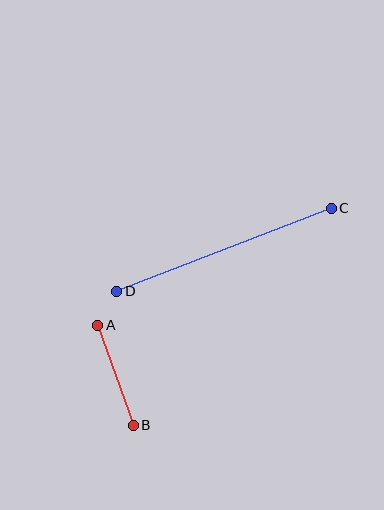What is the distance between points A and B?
The distance is approximately 106 pixels.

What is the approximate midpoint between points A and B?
The midpoint is at approximately (116, 375) pixels.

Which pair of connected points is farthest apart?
Points C and D are farthest apart.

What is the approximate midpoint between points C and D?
The midpoint is at approximately (224, 250) pixels.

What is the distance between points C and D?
The distance is approximately 230 pixels.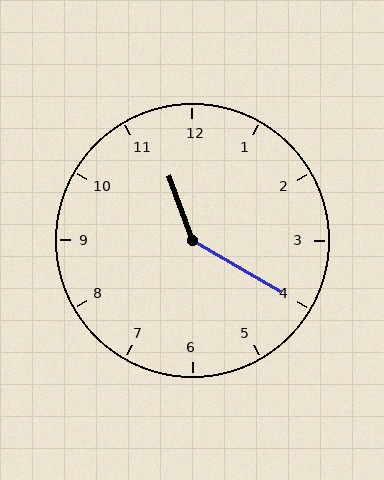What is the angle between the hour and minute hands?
Approximately 140 degrees.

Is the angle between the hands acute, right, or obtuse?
It is obtuse.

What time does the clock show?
11:20.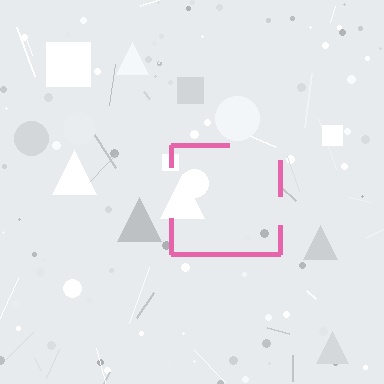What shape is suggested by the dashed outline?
The dashed outline suggests a square.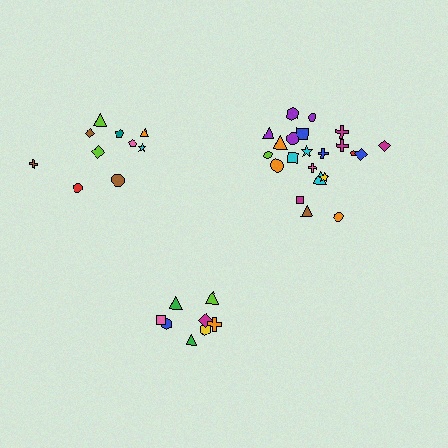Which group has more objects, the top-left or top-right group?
The top-right group.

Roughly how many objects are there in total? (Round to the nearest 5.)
Roughly 40 objects in total.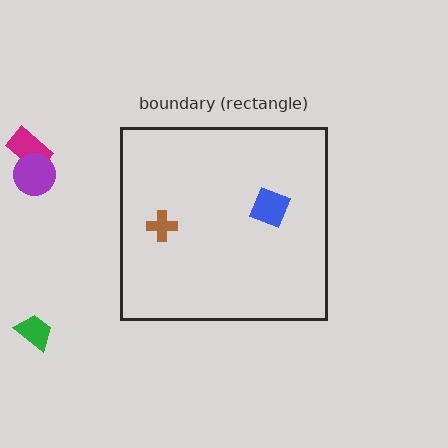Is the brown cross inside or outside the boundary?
Inside.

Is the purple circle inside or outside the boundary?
Outside.